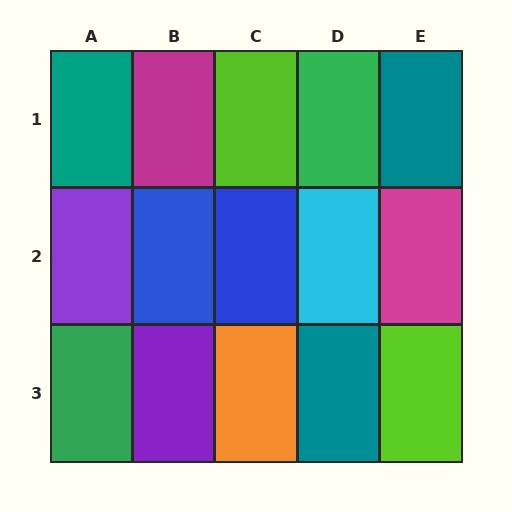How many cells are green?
2 cells are green.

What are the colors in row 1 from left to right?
Teal, magenta, lime, green, teal.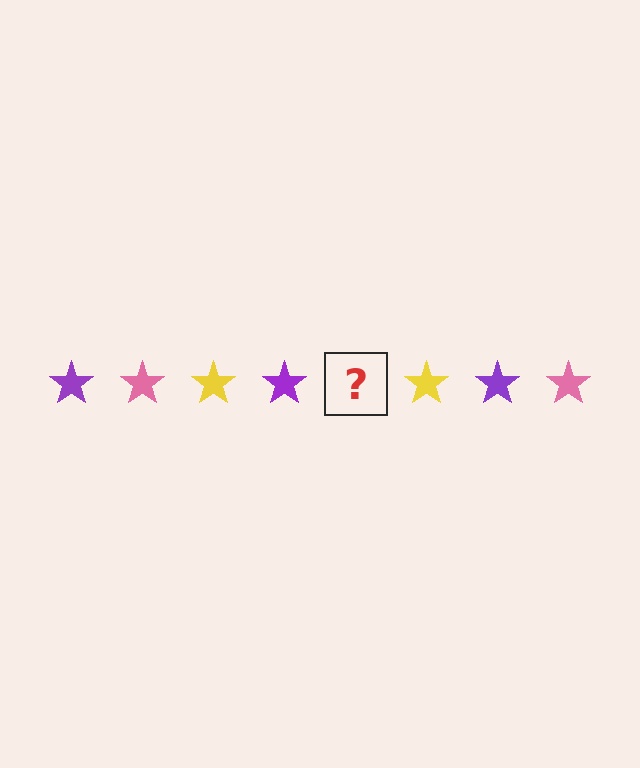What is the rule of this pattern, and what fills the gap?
The rule is that the pattern cycles through purple, pink, yellow stars. The gap should be filled with a pink star.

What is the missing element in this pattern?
The missing element is a pink star.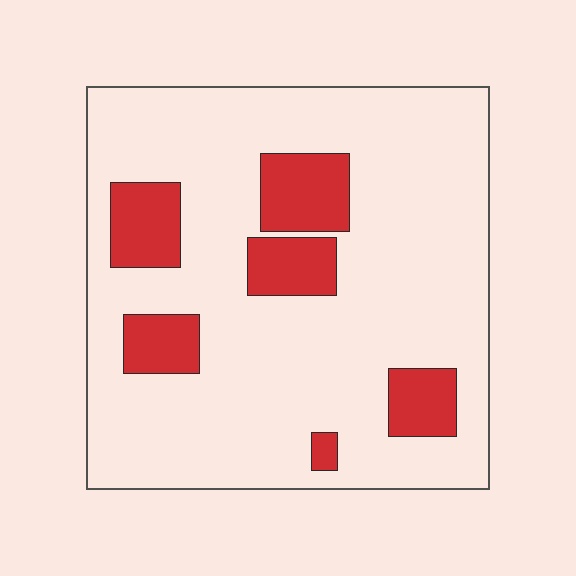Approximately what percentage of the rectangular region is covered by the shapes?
Approximately 20%.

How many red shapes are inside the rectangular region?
6.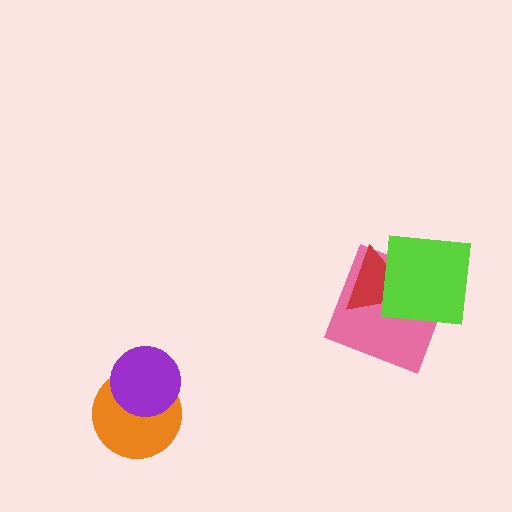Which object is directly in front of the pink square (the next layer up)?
The red triangle is directly in front of the pink square.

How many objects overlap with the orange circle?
1 object overlaps with the orange circle.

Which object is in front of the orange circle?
The purple circle is in front of the orange circle.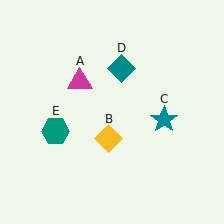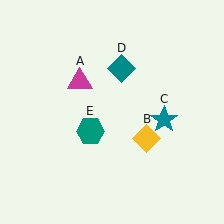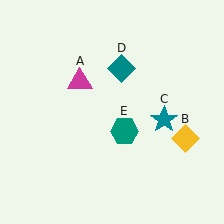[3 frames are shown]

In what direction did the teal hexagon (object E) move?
The teal hexagon (object E) moved right.